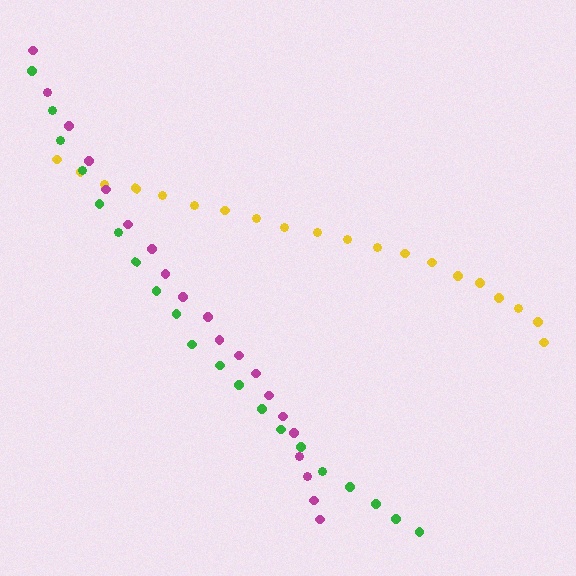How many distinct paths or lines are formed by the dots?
There are 3 distinct paths.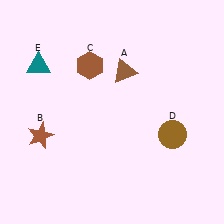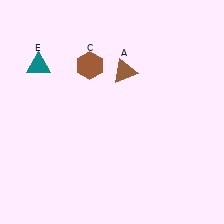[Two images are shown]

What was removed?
The brown circle (D), the brown star (B) were removed in Image 2.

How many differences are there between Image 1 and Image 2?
There are 2 differences between the two images.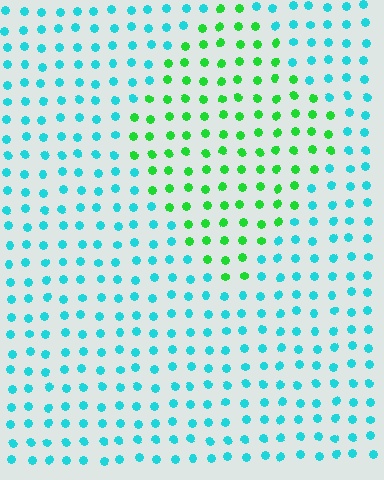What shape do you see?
I see a diamond.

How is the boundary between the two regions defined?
The boundary is defined purely by a slight shift in hue (about 55 degrees). Spacing, size, and orientation are identical on both sides.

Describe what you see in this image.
The image is filled with small cyan elements in a uniform arrangement. A diamond-shaped region is visible where the elements are tinted to a slightly different hue, forming a subtle color boundary.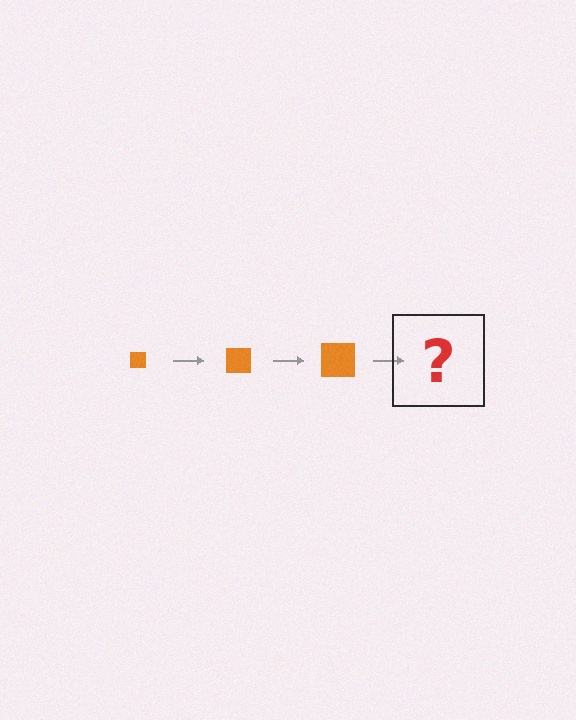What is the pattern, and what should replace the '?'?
The pattern is that the square gets progressively larger each step. The '?' should be an orange square, larger than the previous one.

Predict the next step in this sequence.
The next step is an orange square, larger than the previous one.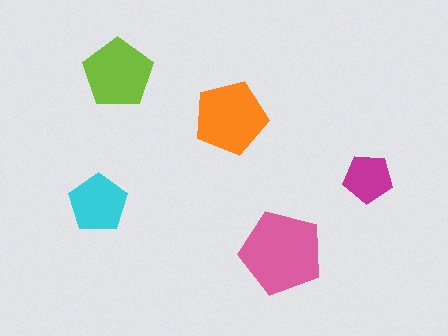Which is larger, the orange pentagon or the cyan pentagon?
The orange one.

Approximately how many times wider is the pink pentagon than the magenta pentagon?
About 1.5 times wider.